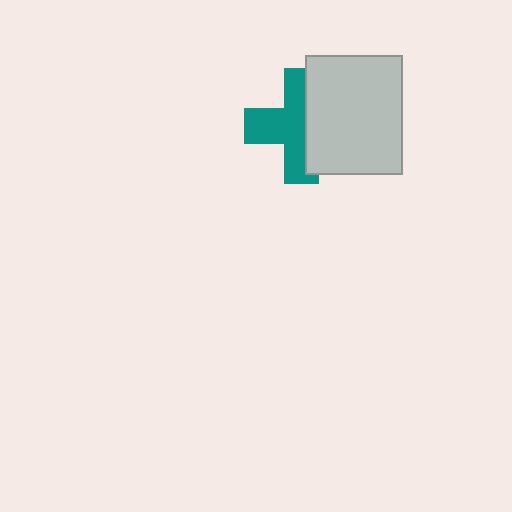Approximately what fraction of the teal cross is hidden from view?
Roughly 42% of the teal cross is hidden behind the light gray rectangle.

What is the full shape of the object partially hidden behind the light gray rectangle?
The partially hidden object is a teal cross.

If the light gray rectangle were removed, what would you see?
You would see the complete teal cross.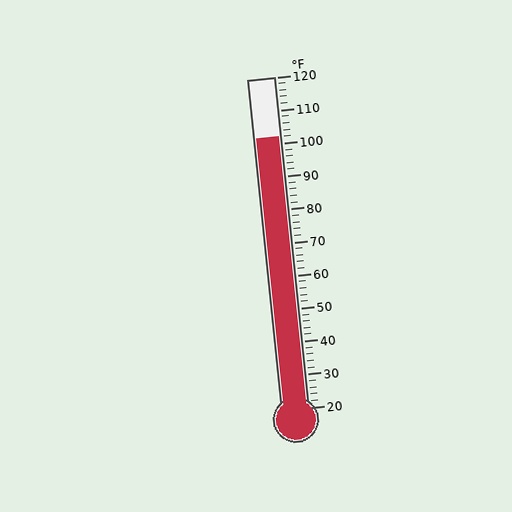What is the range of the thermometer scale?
The thermometer scale ranges from 20°F to 120°F.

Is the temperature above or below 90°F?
The temperature is above 90°F.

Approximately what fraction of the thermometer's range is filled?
The thermometer is filled to approximately 80% of its range.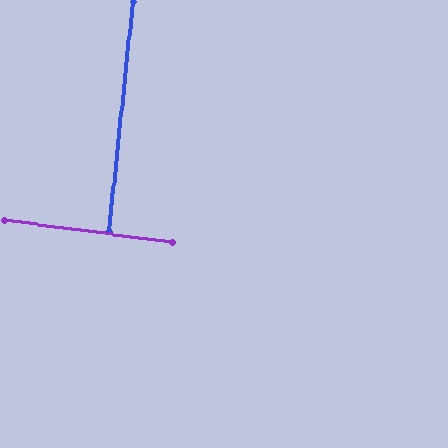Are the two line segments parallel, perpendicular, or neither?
Perpendicular — they meet at approximately 88°.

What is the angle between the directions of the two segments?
Approximately 88 degrees.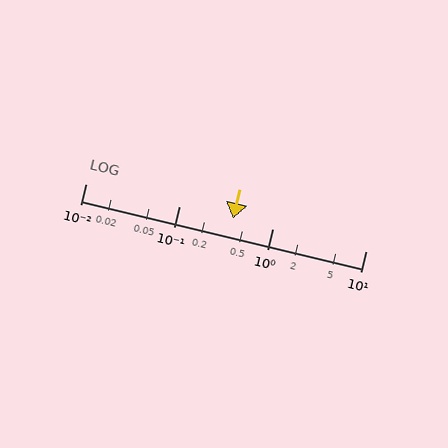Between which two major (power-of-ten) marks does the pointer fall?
The pointer is between 0.1 and 1.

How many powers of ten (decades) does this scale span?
The scale spans 3 decades, from 0.01 to 10.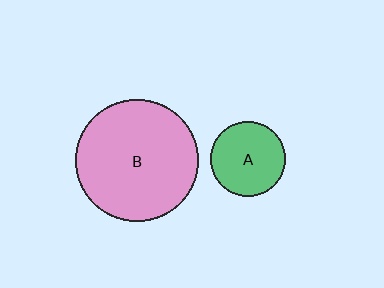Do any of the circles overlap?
No, none of the circles overlap.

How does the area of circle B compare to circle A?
Approximately 2.7 times.